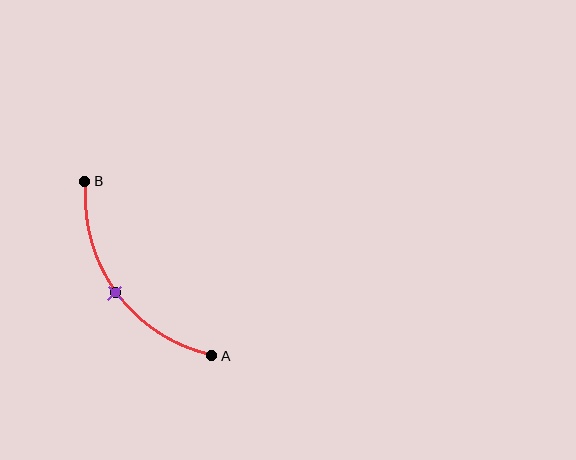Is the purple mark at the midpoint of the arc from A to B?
Yes. The purple mark lies on the arc at equal arc-length from both A and B — it is the arc midpoint.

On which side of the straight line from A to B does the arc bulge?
The arc bulges below and to the left of the straight line connecting A and B.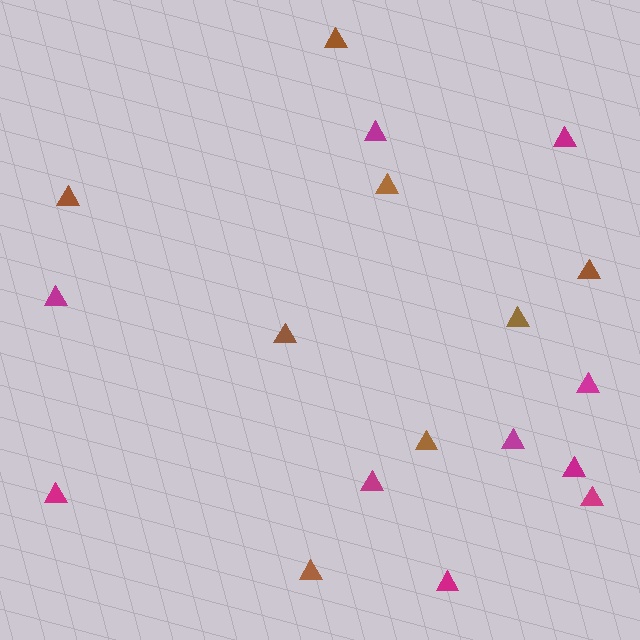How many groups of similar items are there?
There are 2 groups: one group of brown triangles (8) and one group of magenta triangles (10).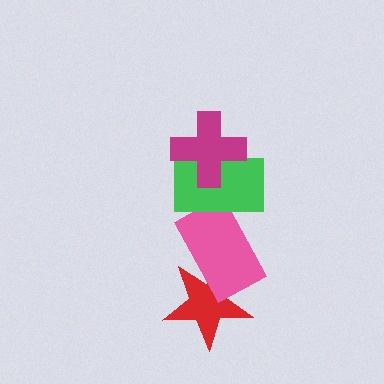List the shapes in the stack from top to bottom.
From top to bottom: the magenta cross, the green rectangle, the pink rectangle, the red star.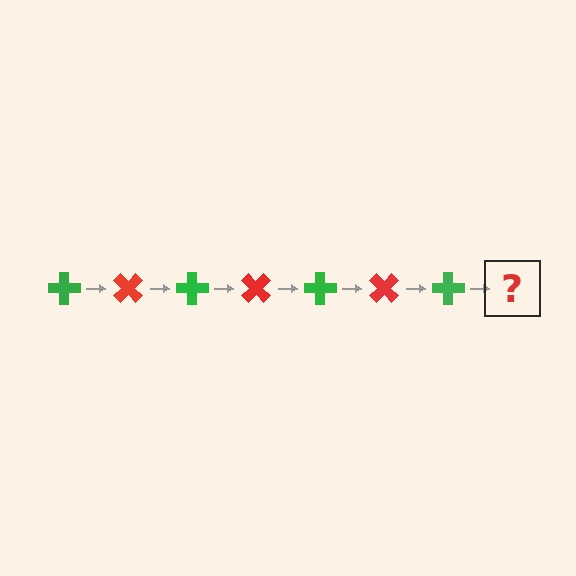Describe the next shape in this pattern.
It should be a red cross, rotated 315 degrees from the start.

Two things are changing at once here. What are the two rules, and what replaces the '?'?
The two rules are that it rotates 45 degrees each step and the color cycles through green and red. The '?' should be a red cross, rotated 315 degrees from the start.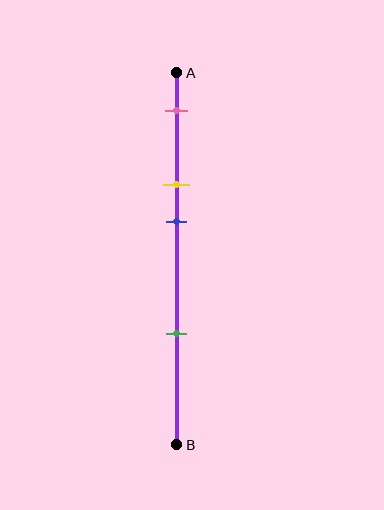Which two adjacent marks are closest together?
The yellow and blue marks are the closest adjacent pair.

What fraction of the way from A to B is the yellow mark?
The yellow mark is approximately 30% (0.3) of the way from A to B.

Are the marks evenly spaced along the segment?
No, the marks are not evenly spaced.